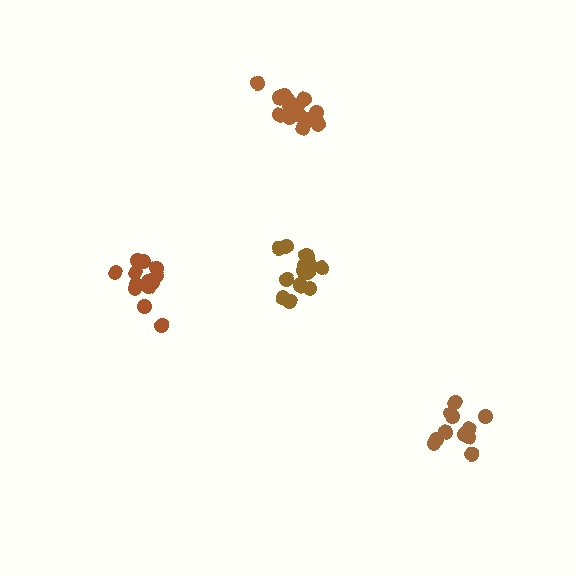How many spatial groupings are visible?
There are 4 spatial groupings.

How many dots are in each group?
Group 1: 13 dots, Group 2: 15 dots, Group 3: 15 dots, Group 4: 11 dots (54 total).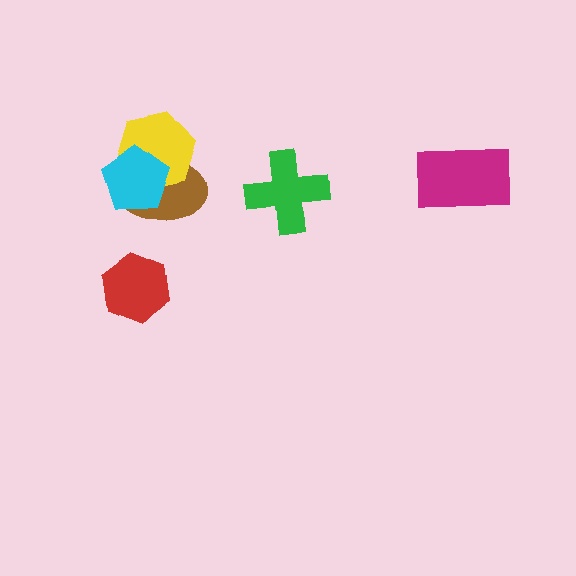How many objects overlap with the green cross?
0 objects overlap with the green cross.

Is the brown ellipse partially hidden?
Yes, it is partially covered by another shape.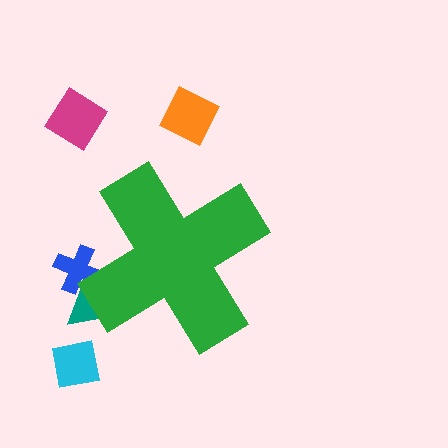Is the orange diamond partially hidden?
No, the orange diamond is fully visible.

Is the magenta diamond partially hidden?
No, the magenta diamond is fully visible.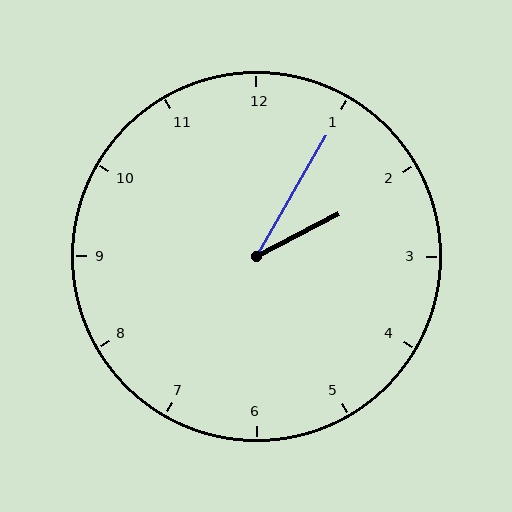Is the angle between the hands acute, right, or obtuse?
It is acute.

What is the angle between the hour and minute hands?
Approximately 32 degrees.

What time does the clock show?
2:05.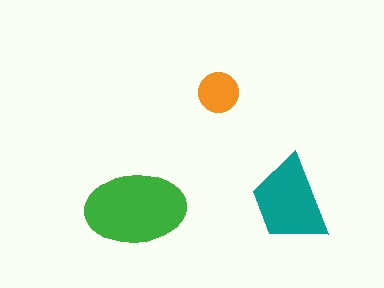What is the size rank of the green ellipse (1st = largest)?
1st.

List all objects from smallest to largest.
The orange circle, the teal trapezoid, the green ellipse.